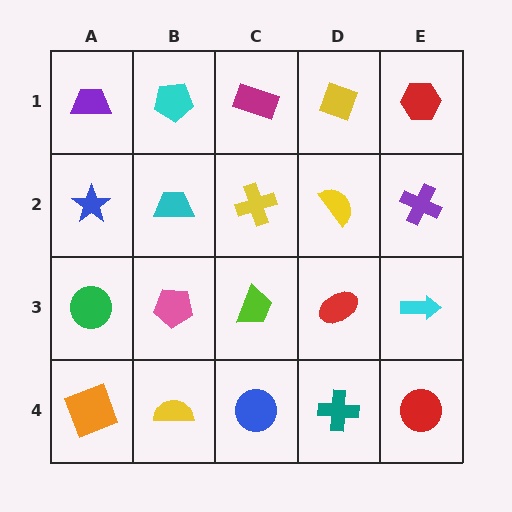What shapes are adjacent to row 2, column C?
A magenta rectangle (row 1, column C), a lime trapezoid (row 3, column C), a cyan trapezoid (row 2, column B), a yellow semicircle (row 2, column D).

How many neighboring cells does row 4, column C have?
3.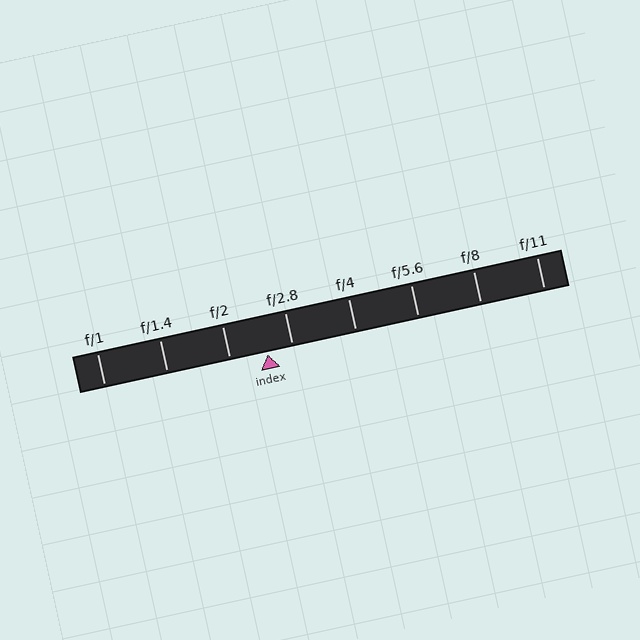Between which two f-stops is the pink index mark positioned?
The index mark is between f/2 and f/2.8.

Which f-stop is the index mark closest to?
The index mark is closest to f/2.8.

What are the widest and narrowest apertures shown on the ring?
The widest aperture shown is f/1 and the narrowest is f/11.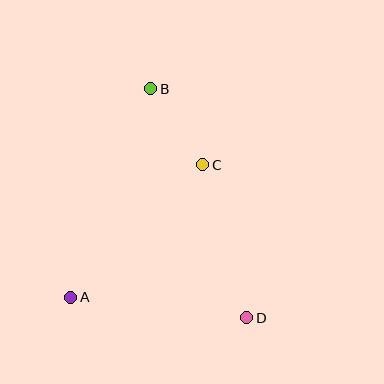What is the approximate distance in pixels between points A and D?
The distance between A and D is approximately 177 pixels.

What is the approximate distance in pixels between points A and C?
The distance between A and C is approximately 187 pixels.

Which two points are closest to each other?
Points B and C are closest to each other.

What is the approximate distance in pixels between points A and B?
The distance between A and B is approximately 223 pixels.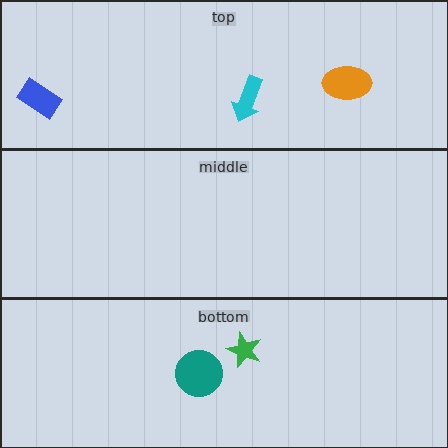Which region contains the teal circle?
The bottom region.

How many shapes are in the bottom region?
2.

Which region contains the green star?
The bottom region.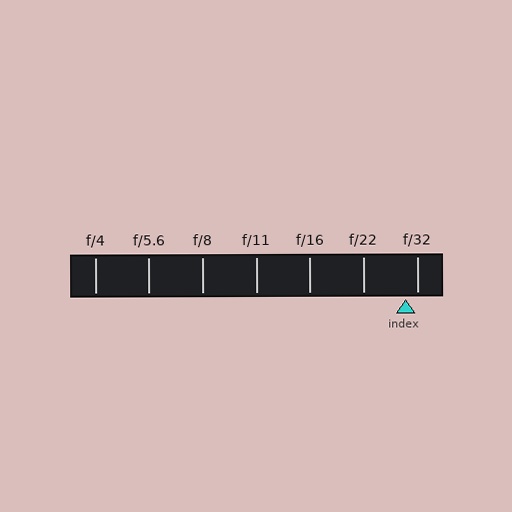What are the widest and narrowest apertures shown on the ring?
The widest aperture shown is f/4 and the narrowest is f/32.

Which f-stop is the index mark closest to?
The index mark is closest to f/32.